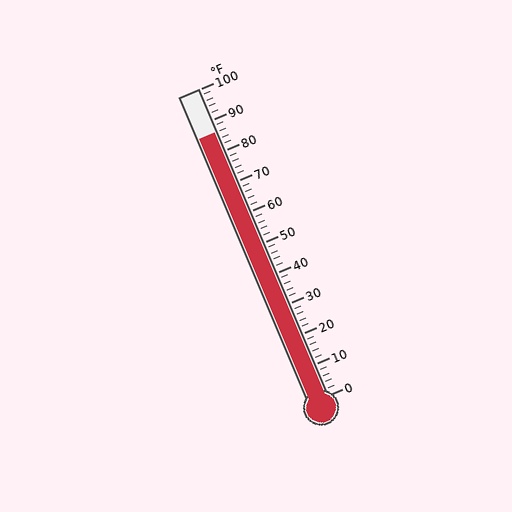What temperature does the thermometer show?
The thermometer shows approximately 86°F.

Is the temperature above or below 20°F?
The temperature is above 20°F.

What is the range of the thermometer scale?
The thermometer scale ranges from 0°F to 100°F.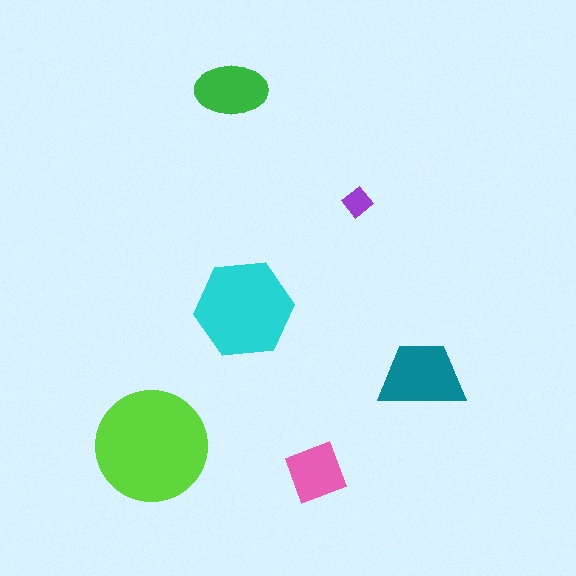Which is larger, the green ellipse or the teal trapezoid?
The teal trapezoid.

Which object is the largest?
The lime circle.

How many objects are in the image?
There are 6 objects in the image.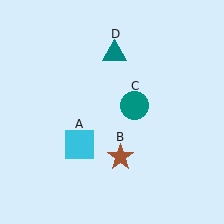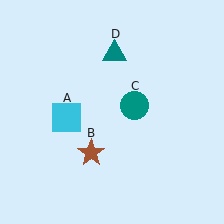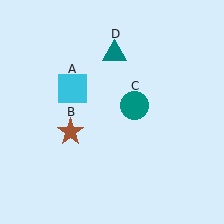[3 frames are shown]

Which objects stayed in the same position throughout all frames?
Teal circle (object C) and teal triangle (object D) remained stationary.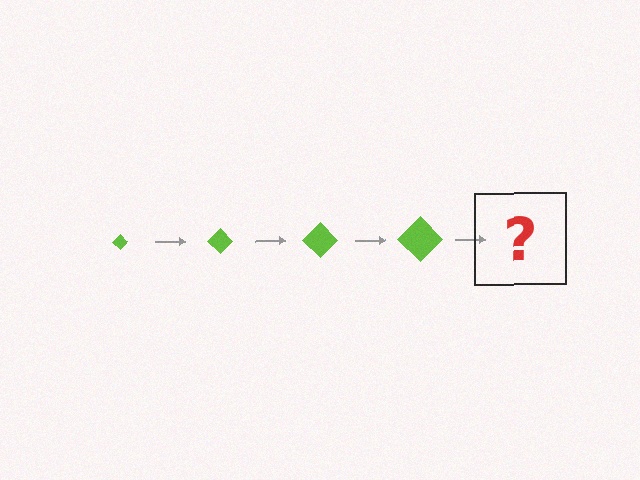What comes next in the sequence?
The next element should be a lime diamond, larger than the previous one.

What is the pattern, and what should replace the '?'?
The pattern is that the diamond gets progressively larger each step. The '?' should be a lime diamond, larger than the previous one.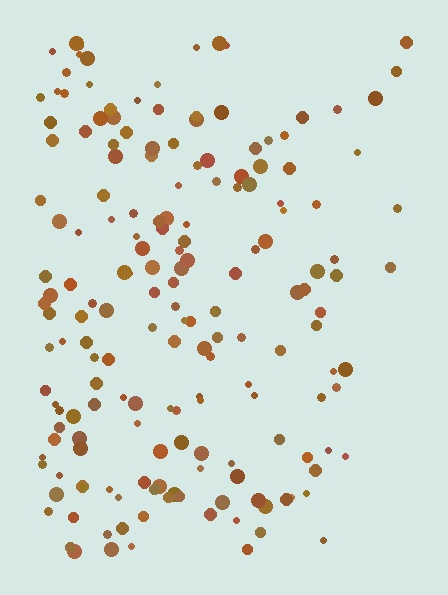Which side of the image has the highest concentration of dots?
The left.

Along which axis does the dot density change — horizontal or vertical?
Horizontal.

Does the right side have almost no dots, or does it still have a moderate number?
Still a moderate number, just noticeably fewer than the left.